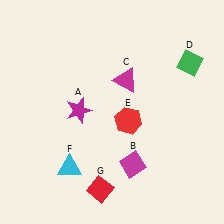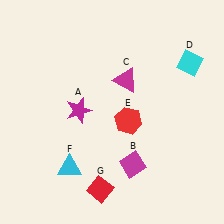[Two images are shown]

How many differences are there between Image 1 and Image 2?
There is 1 difference between the two images.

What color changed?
The diamond (D) changed from green in Image 1 to cyan in Image 2.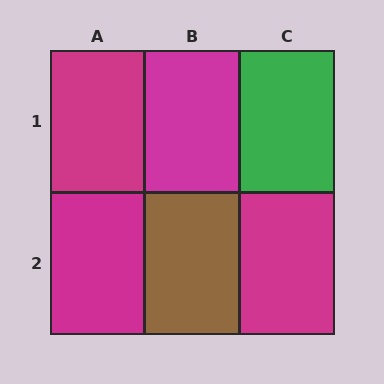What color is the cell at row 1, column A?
Magenta.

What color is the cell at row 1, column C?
Green.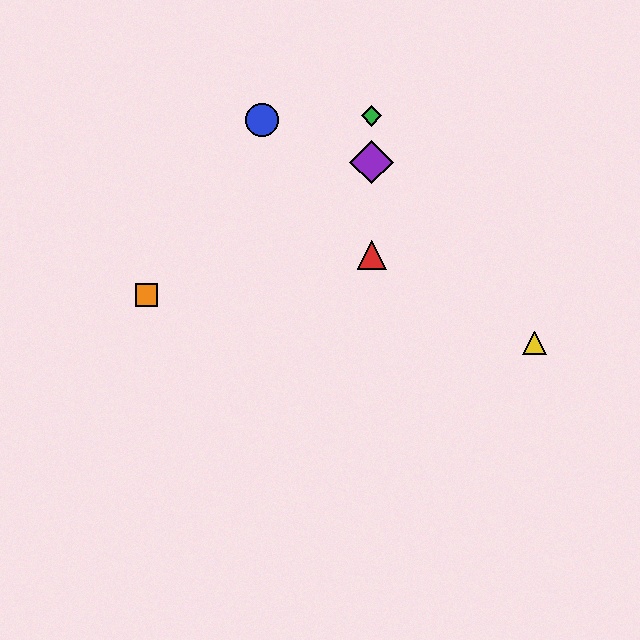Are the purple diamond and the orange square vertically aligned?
No, the purple diamond is at x≈372 and the orange square is at x≈147.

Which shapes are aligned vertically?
The red triangle, the green diamond, the purple diamond are aligned vertically.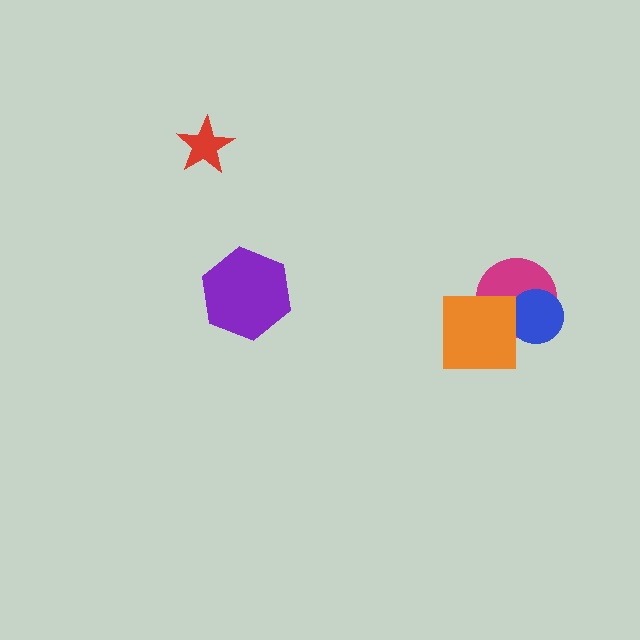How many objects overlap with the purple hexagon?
0 objects overlap with the purple hexagon.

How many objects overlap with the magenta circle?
2 objects overlap with the magenta circle.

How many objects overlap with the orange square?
1 object overlaps with the orange square.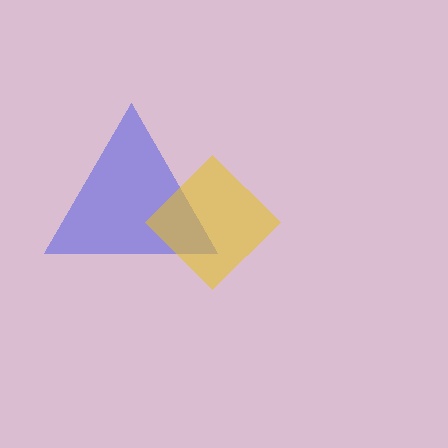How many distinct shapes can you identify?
There are 2 distinct shapes: a blue triangle, a yellow diamond.